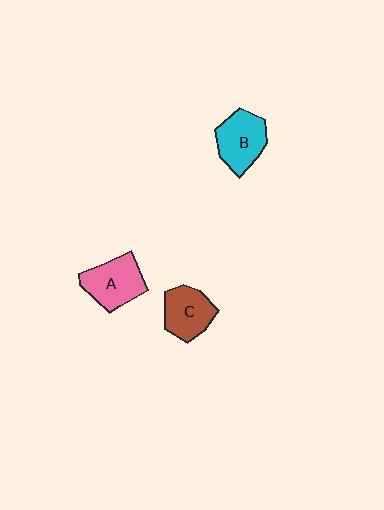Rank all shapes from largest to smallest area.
From largest to smallest: A (pink), B (cyan), C (brown).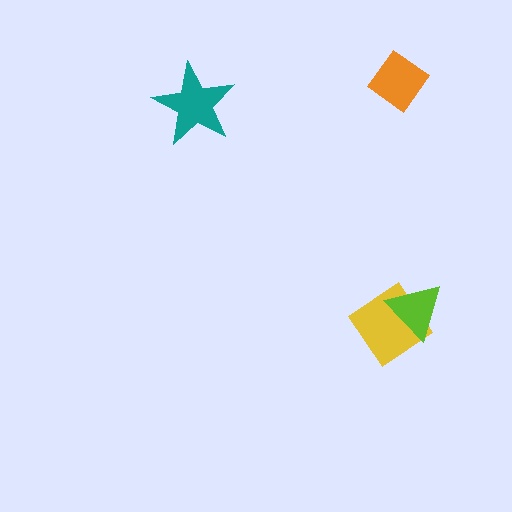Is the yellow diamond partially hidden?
Yes, it is partially covered by another shape.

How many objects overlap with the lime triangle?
1 object overlaps with the lime triangle.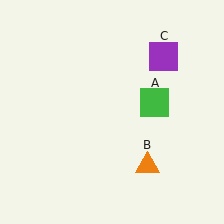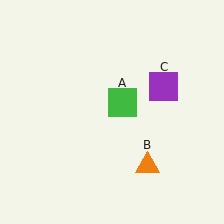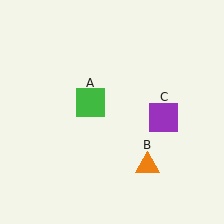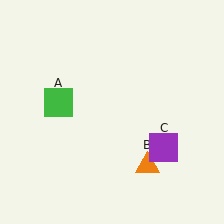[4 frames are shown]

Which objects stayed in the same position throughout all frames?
Orange triangle (object B) remained stationary.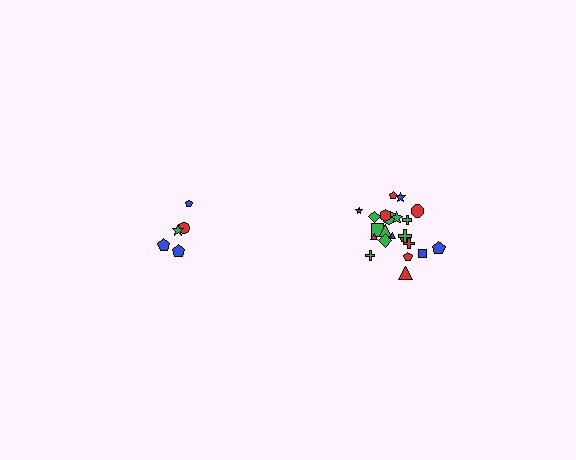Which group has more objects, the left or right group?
The right group.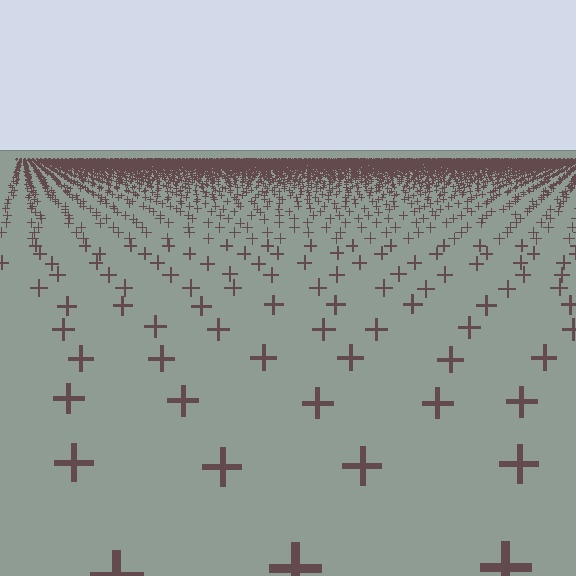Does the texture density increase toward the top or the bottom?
Density increases toward the top.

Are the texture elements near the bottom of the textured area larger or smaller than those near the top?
Larger. Near the bottom, elements are closer to the viewer and appear at a bigger on-screen size.